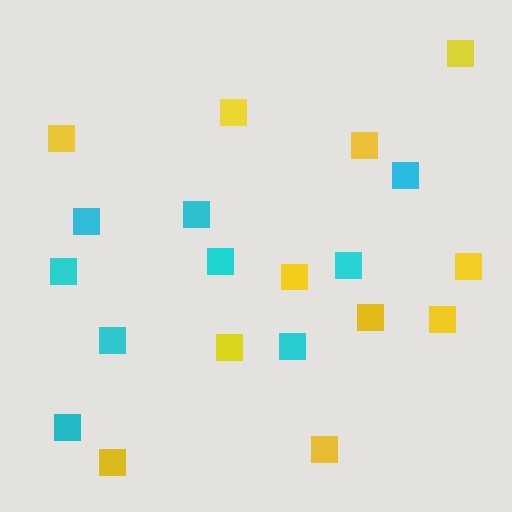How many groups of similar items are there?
There are 2 groups: one group of yellow squares (11) and one group of cyan squares (9).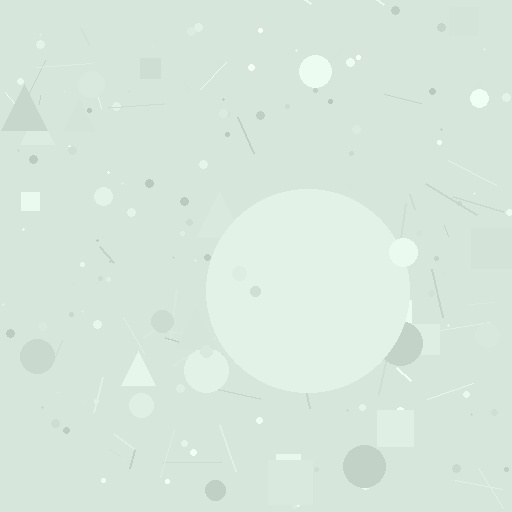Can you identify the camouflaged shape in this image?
The camouflaged shape is a circle.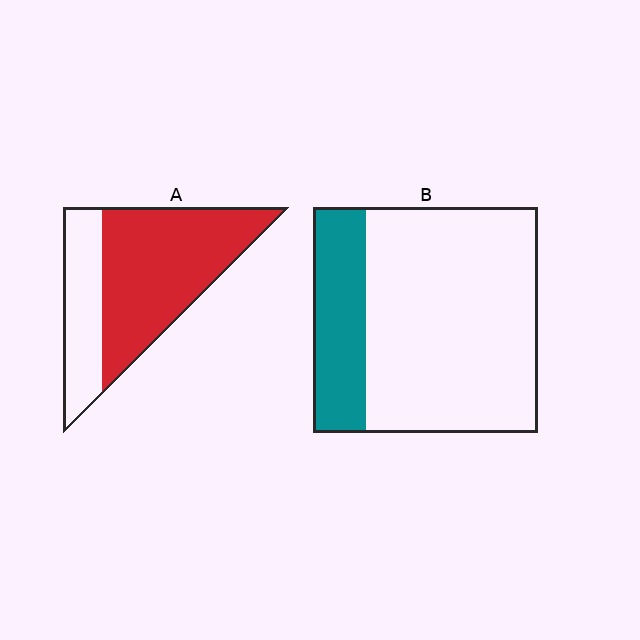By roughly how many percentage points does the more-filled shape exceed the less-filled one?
By roughly 45 percentage points (A over B).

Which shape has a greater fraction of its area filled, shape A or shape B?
Shape A.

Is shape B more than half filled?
No.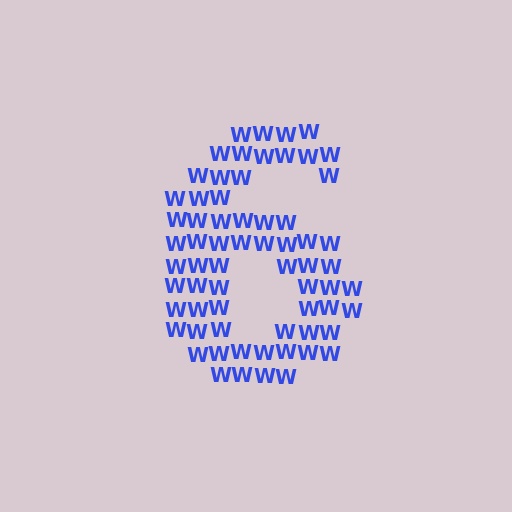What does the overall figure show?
The overall figure shows the digit 6.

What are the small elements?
The small elements are letter W's.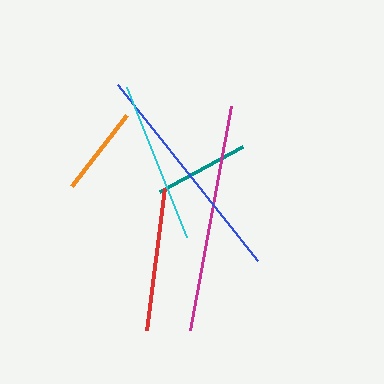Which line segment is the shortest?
The orange line is the shortest at approximately 90 pixels.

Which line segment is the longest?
The magenta line is the longest at approximately 228 pixels.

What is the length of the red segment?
The red segment is approximately 144 pixels long.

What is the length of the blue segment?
The blue segment is approximately 225 pixels long.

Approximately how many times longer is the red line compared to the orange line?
The red line is approximately 1.6 times the length of the orange line.